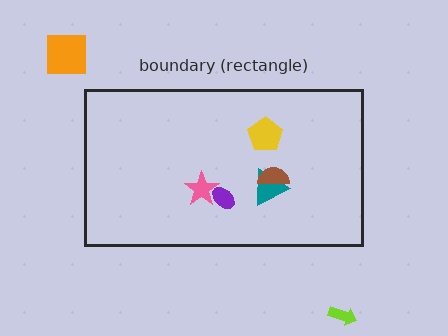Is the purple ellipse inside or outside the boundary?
Inside.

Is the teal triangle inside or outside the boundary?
Inside.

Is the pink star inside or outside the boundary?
Inside.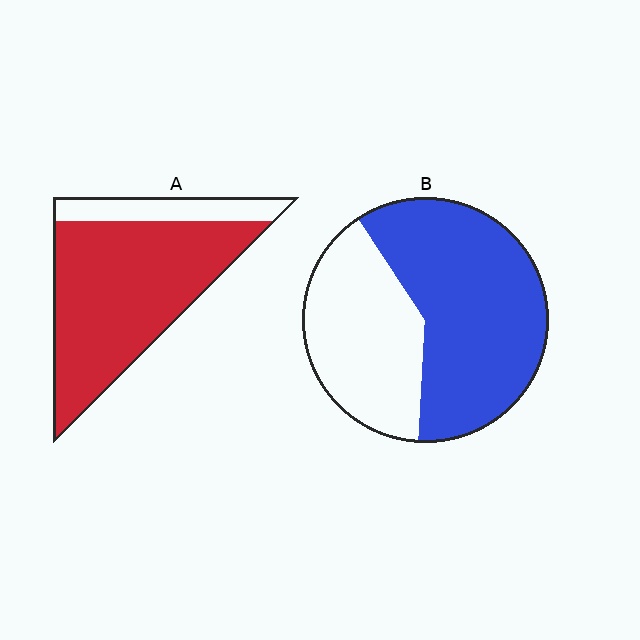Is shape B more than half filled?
Yes.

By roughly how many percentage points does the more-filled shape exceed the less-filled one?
By roughly 20 percentage points (A over B).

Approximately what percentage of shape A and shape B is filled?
A is approximately 80% and B is approximately 60%.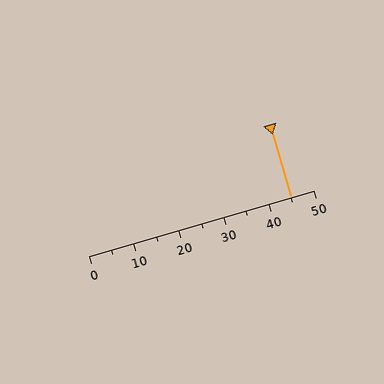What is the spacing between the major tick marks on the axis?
The major ticks are spaced 10 apart.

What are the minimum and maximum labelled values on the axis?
The axis runs from 0 to 50.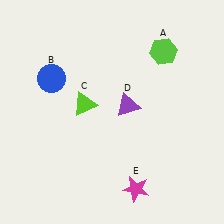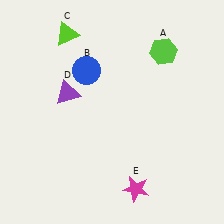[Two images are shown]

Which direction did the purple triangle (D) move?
The purple triangle (D) moved left.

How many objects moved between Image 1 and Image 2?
3 objects moved between the two images.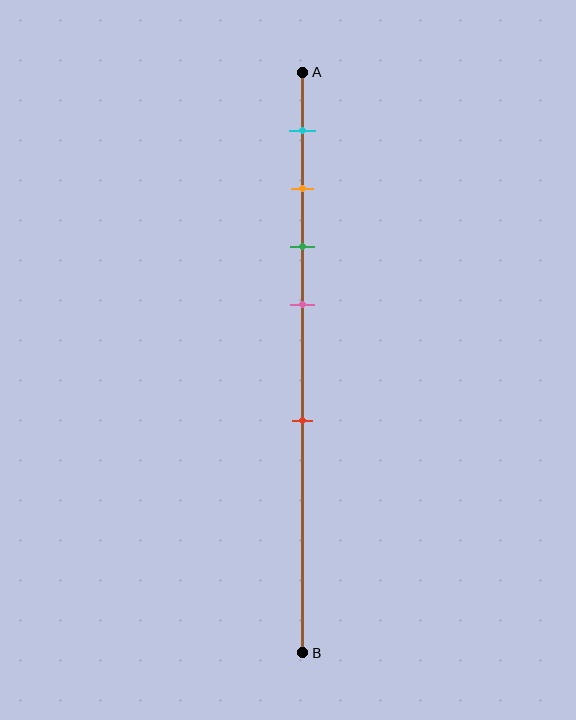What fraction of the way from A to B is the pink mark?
The pink mark is approximately 40% (0.4) of the way from A to B.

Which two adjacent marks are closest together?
The orange and green marks are the closest adjacent pair.